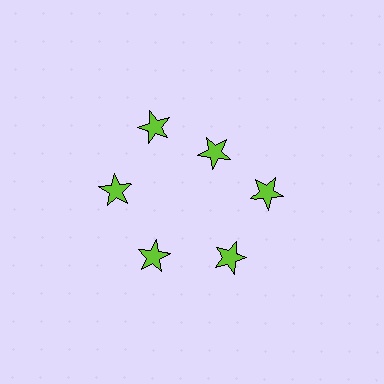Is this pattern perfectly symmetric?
No. The 6 lime stars are arranged in a ring, but one element near the 1 o'clock position is pulled inward toward the center, breaking the 6-fold rotational symmetry.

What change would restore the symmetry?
The symmetry would be restored by moving it outward, back onto the ring so that all 6 stars sit at equal angles and equal distance from the center.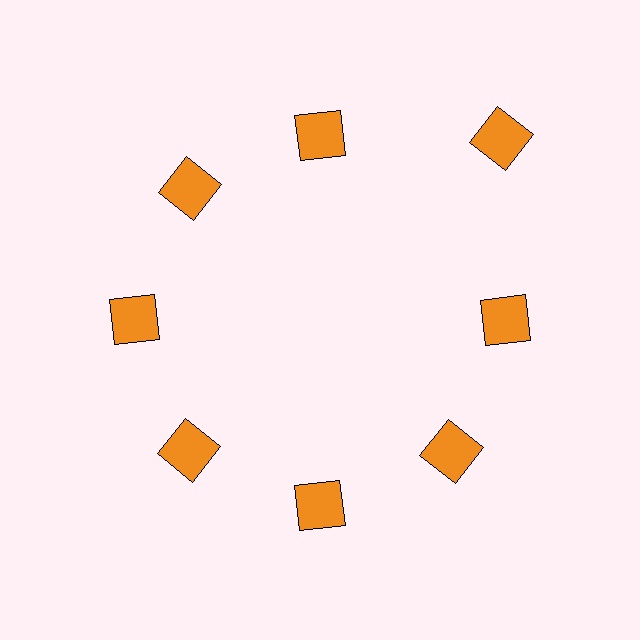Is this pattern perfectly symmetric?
No. The 8 orange squares are arranged in a ring, but one element near the 2 o'clock position is pushed outward from the center, breaking the 8-fold rotational symmetry.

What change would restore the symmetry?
The symmetry would be restored by moving it inward, back onto the ring so that all 8 squares sit at equal angles and equal distance from the center.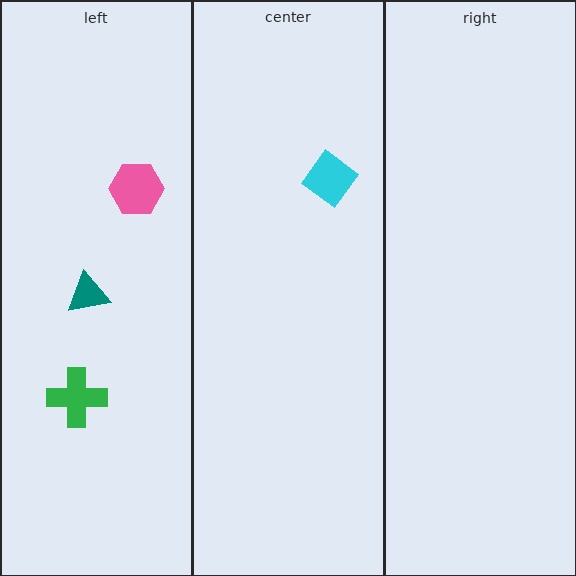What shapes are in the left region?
The pink hexagon, the green cross, the teal triangle.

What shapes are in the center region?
The cyan diamond.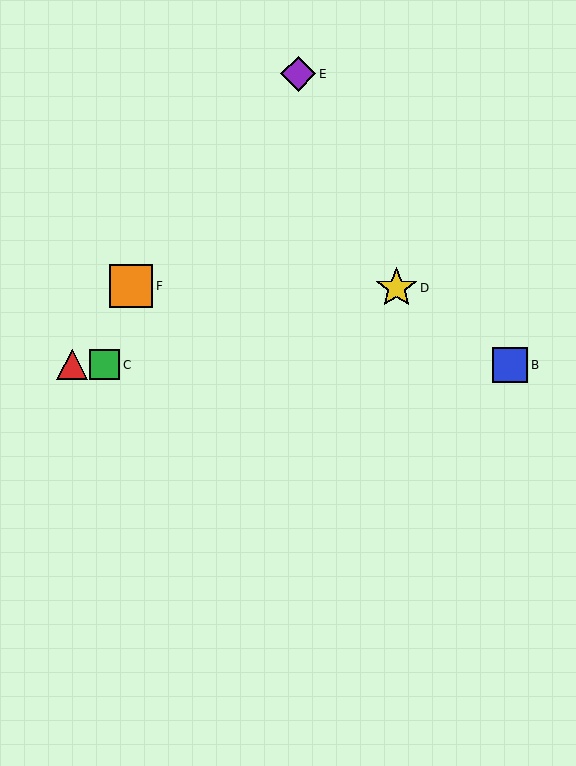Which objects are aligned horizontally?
Objects A, B, C are aligned horizontally.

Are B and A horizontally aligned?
Yes, both are at y≈365.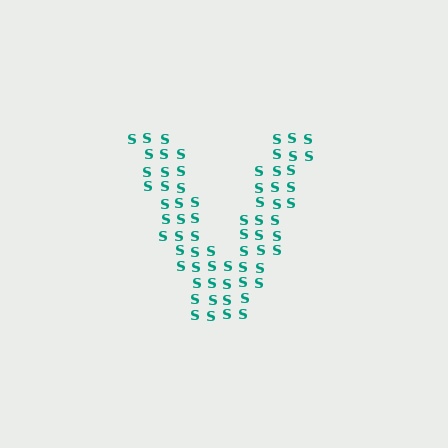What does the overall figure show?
The overall figure shows the letter V.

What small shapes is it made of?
It is made of small letter S's.